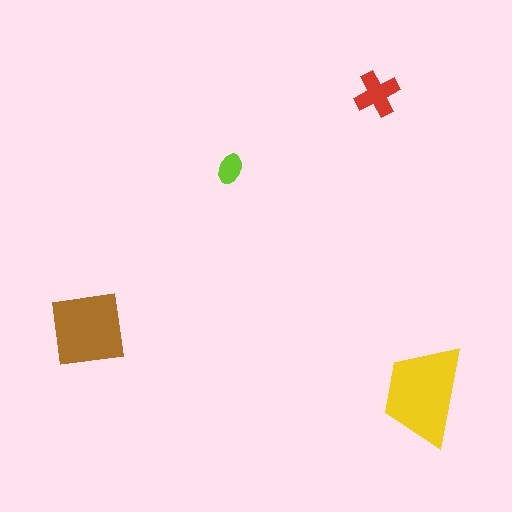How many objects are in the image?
There are 4 objects in the image.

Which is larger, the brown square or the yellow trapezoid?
The yellow trapezoid.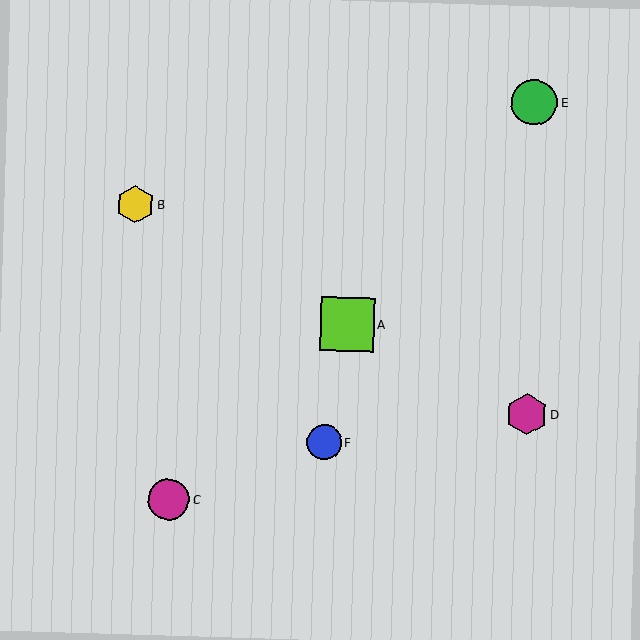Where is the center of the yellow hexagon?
The center of the yellow hexagon is at (135, 204).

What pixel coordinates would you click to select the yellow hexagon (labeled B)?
Click at (135, 204) to select the yellow hexagon B.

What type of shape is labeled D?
Shape D is a magenta hexagon.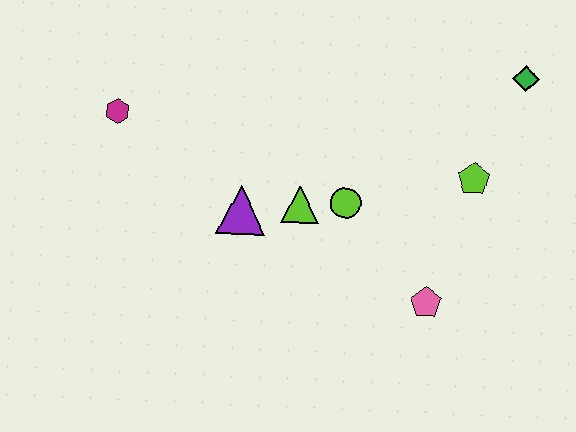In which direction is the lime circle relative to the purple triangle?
The lime circle is to the right of the purple triangle.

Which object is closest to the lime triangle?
The lime circle is closest to the lime triangle.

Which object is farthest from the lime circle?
The magenta hexagon is farthest from the lime circle.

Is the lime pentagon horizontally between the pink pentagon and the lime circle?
No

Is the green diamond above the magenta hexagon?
Yes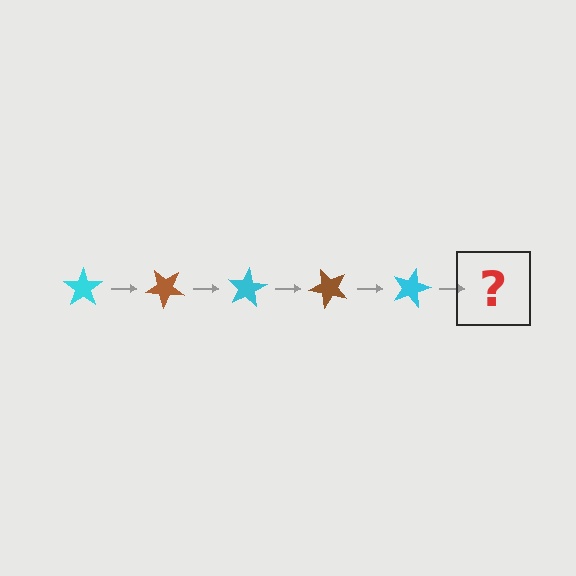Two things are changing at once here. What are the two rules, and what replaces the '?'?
The two rules are that it rotates 40 degrees each step and the color cycles through cyan and brown. The '?' should be a brown star, rotated 200 degrees from the start.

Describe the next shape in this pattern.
It should be a brown star, rotated 200 degrees from the start.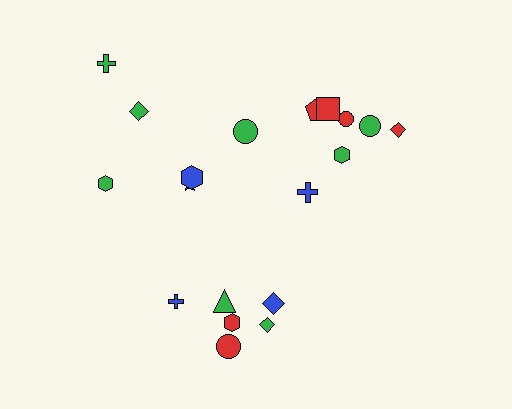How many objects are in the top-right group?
There are 8 objects.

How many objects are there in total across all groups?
There are 19 objects.